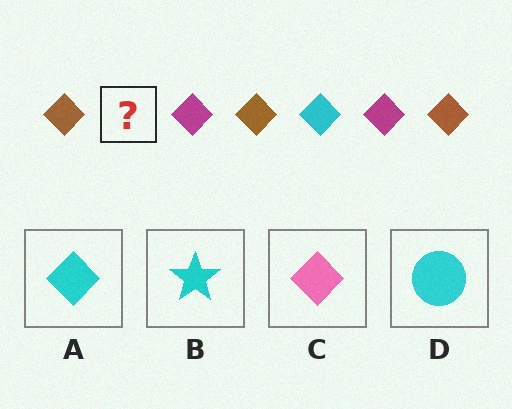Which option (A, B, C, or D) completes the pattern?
A.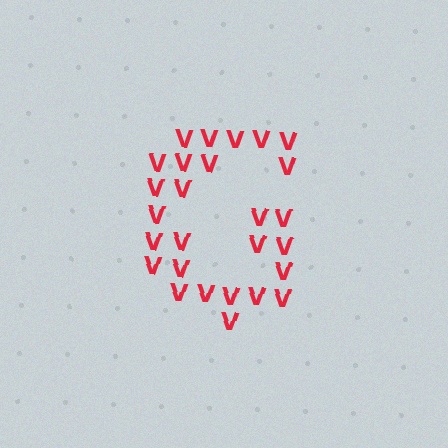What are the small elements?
The small elements are letter V's.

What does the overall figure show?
The overall figure shows the letter G.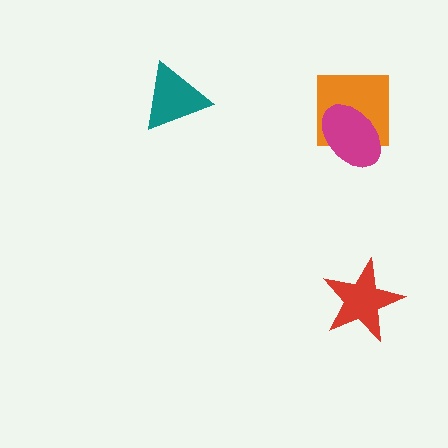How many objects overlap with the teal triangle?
0 objects overlap with the teal triangle.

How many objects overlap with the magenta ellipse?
1 object overlaps with the magenta ellipse.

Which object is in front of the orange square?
The magenta ellipse is in front of the orange square.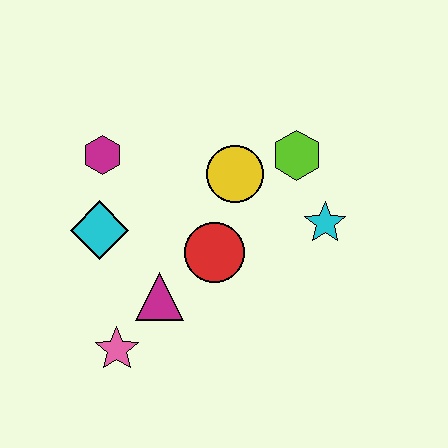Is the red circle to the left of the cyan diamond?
No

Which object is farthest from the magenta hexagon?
The cyan star is farthest from the magenta hexagon.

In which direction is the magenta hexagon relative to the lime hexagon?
The magenta hexagon is to the left of the lime hexagon.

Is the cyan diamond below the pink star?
No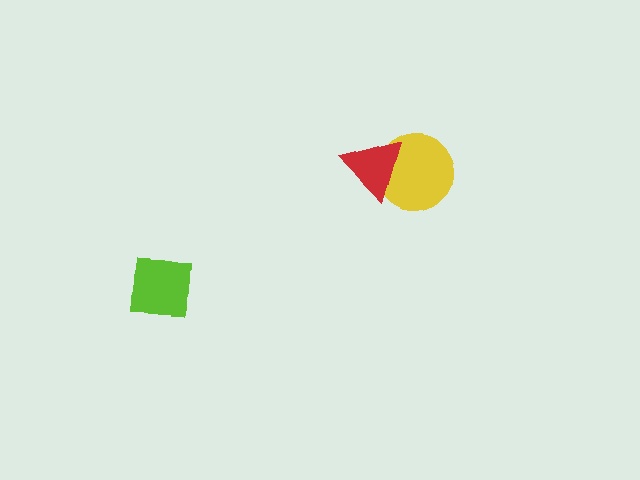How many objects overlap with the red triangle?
1 object overlaps with the red triangle.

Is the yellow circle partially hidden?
Yes, it is partially covered by another shape.